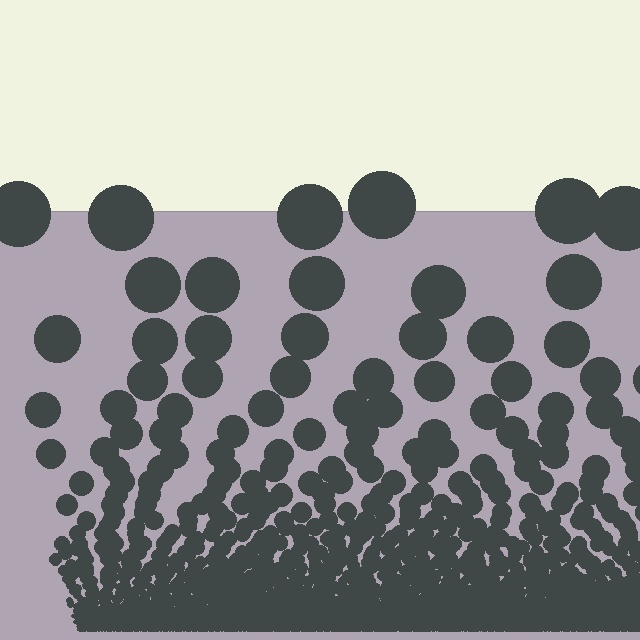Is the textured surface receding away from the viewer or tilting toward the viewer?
The surface appears to tilt toward the viewer. Texture elements get larger and sparser toward the top.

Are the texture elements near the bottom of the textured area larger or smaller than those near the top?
Smaller. The gradient is inverted — elements near the bottom are smaller and denser.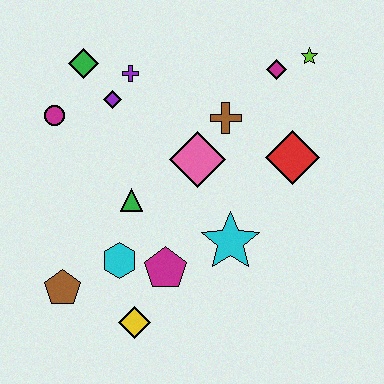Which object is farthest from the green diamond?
The yellow diamond is farthest from the green diamond.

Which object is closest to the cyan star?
The magenta pentagon is closest to the cyan star.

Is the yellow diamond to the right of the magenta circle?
Yes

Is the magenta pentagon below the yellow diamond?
No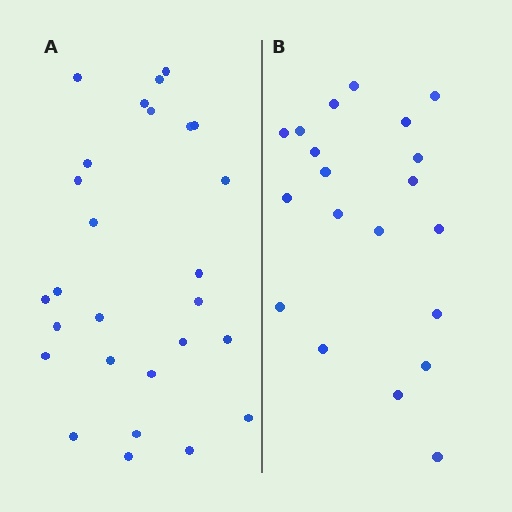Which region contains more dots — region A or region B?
Region A (the left region) has more dots.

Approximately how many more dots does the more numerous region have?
Region A has roughly 8 or so more dots than region B.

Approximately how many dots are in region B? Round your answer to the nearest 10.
About 20 dots.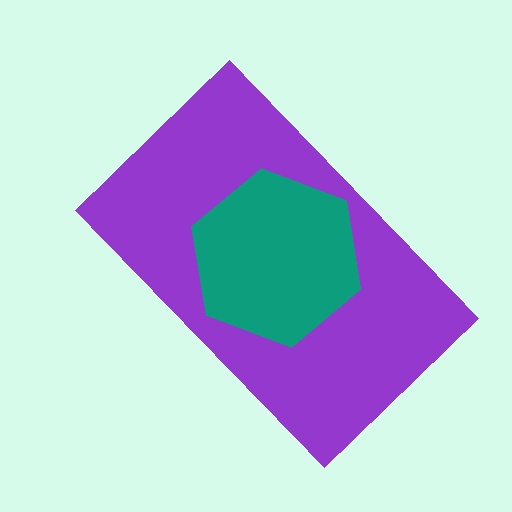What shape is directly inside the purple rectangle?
The teal hexagon.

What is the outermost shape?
The purple rectangle.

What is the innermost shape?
The teal hexagon.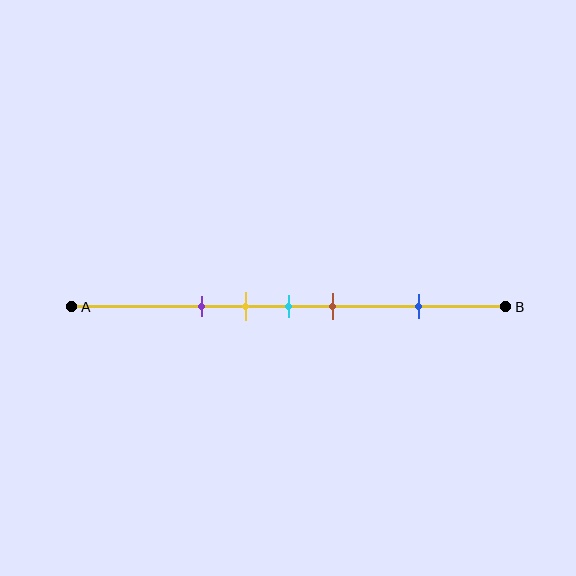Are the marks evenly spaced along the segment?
No, the marks are not evenly spaced.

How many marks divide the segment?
There are 5 marks dividing the segment.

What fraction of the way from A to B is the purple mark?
The purple mark is approximately 30% (0.3) of the way from A to B.